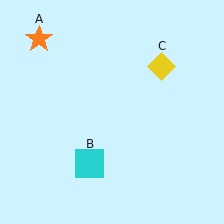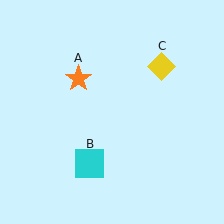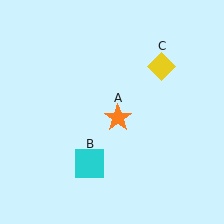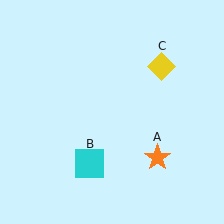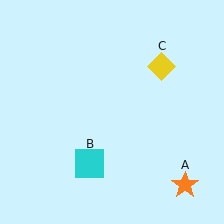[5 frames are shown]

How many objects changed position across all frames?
1 object changed position: orange star (object A).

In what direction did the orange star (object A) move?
The orange star (object A) moved down and to the right.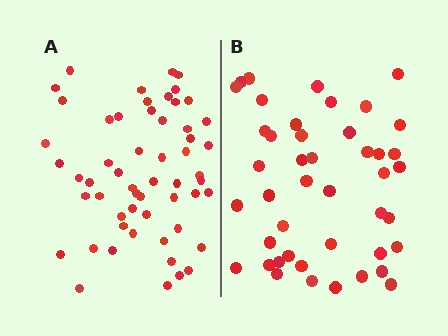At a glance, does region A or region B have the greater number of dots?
Region A (the left region) has more dots.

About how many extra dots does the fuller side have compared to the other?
Region A has roughly 12 or so more dots than region B.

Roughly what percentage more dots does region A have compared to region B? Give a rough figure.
About 25% more.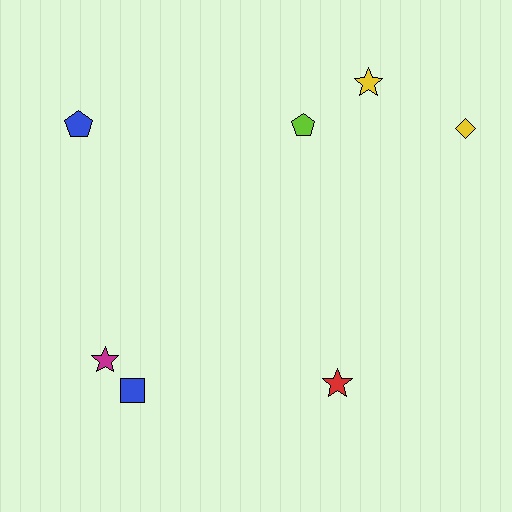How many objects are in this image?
There are 7 objects.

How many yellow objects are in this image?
There are 2 yellow objects.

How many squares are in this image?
There is 1 square.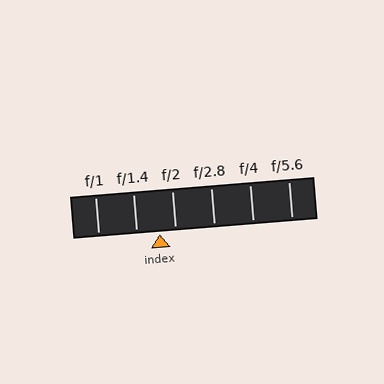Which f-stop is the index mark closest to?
The index mark is closest to f/2.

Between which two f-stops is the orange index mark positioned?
The index mark is between f/1.4 and f/2.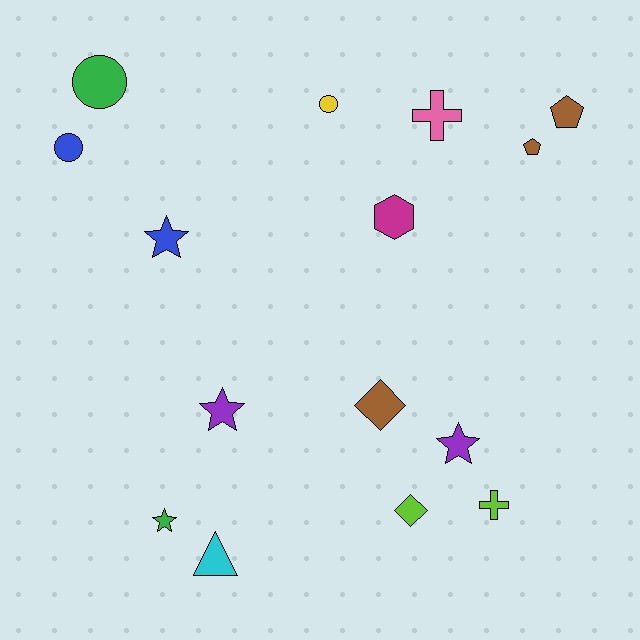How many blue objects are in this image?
There are 2 blue objects.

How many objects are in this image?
There are 15 objects.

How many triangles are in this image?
There is 1 triangle.